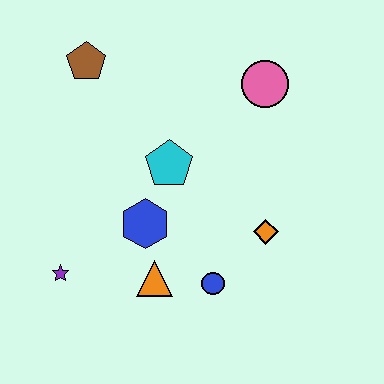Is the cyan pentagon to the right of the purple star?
Yes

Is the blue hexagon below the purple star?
No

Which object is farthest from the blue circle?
The brown pentagon is farthest from the blue circle.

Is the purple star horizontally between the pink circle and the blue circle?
No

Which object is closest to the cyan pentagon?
The blue hexagon is closest to the cyan pentagon.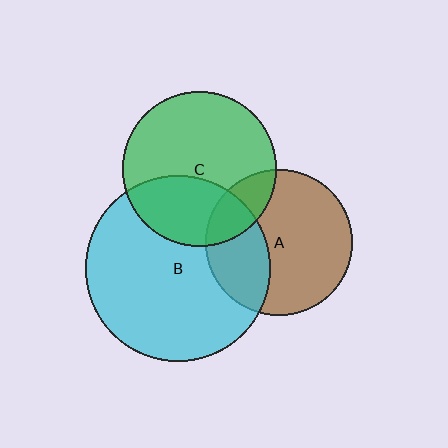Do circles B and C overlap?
Yes.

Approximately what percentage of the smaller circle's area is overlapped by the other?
Approximately 35%.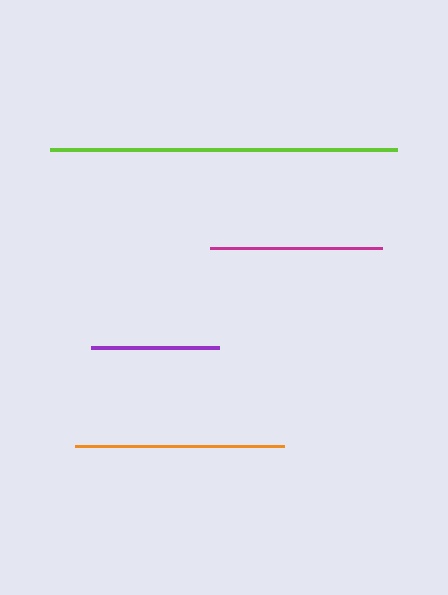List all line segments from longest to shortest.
From longest to shortest: lime, orange, magenta, purple.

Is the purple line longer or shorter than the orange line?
The orange line is longer than the purple line.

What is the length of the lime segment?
The lime segment is approximately 347 pixels long.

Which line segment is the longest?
The lime line is the longest at approximately 347 pixels.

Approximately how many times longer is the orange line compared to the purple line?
The orange line is approximately 1.6 times the length of the purple line.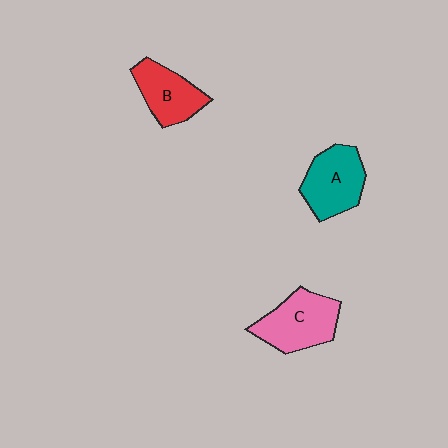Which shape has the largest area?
Shape C (pink).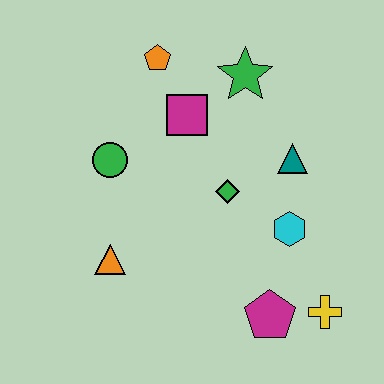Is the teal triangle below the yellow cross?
No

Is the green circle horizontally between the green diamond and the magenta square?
No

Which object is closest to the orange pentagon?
The magenta square is closest to the orange pentagon.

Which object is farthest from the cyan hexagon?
The orange pentagon is farthest from the cyan hexagon.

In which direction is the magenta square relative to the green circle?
The magenta square is to the right of the green circle.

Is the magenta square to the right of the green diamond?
No